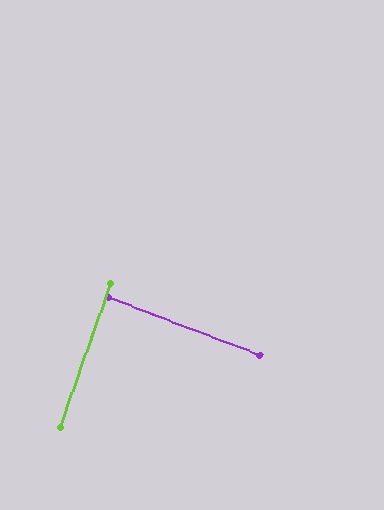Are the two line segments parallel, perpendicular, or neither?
Perpendicular — they meet at approximately 89°.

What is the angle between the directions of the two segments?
Approximately 89 degrees.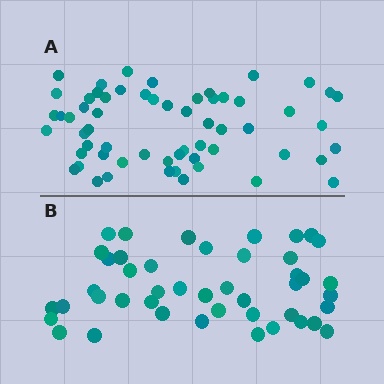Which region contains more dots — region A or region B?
Region A (the top region) has more dots.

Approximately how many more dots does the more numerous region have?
Region A has approximately 15 more dots than region B.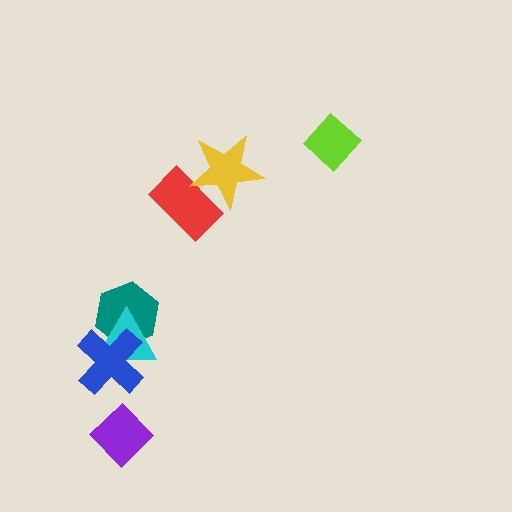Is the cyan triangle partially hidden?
Yes, it is partially covered by another shape.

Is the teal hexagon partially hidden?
Yes, it is partially covered by another shape.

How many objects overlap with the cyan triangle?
2 objects overlap with the cyan triangle.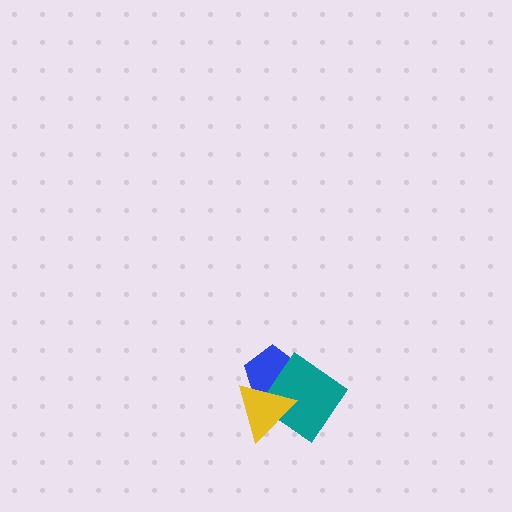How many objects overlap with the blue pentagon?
2 objects overlap with the blue pentagon.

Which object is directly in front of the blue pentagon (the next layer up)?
The teal diamond is directly in front of the blue pentagon.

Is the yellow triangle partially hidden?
No, no other shape covers it.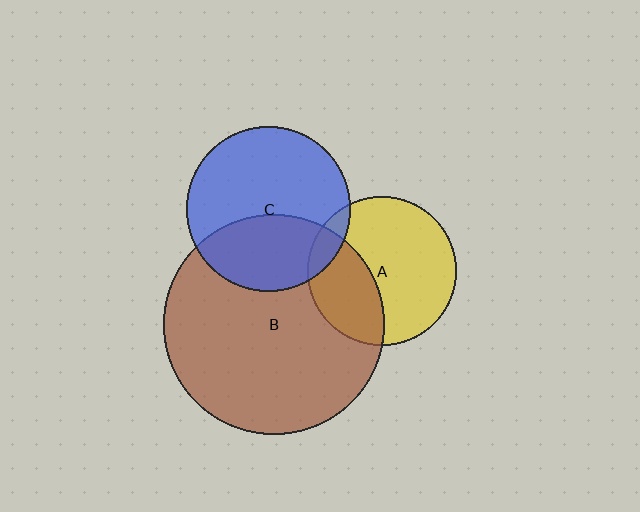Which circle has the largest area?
Circle B (brown).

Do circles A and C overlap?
Yes.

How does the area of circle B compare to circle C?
Approximately 1.8 times.